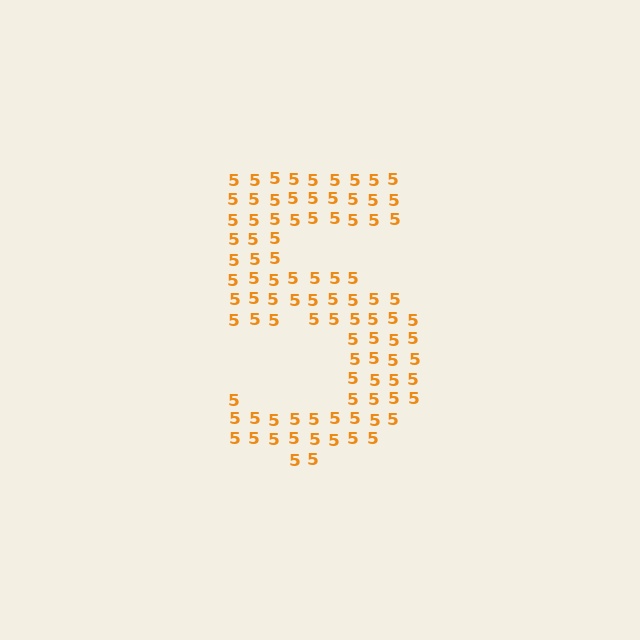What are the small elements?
The small elements are digit 5's.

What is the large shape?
The large shape is the digit 5.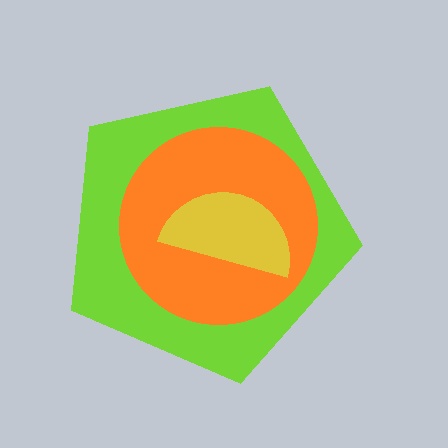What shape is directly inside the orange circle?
The yellow semicircle.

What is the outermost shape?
The lime pentagon.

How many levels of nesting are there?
3.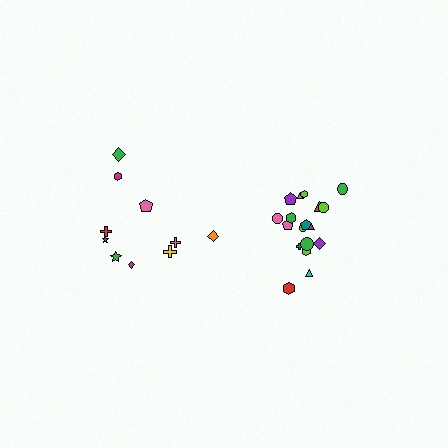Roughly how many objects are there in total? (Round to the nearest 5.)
Roughly 30 objects in total.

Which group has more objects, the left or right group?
The right group.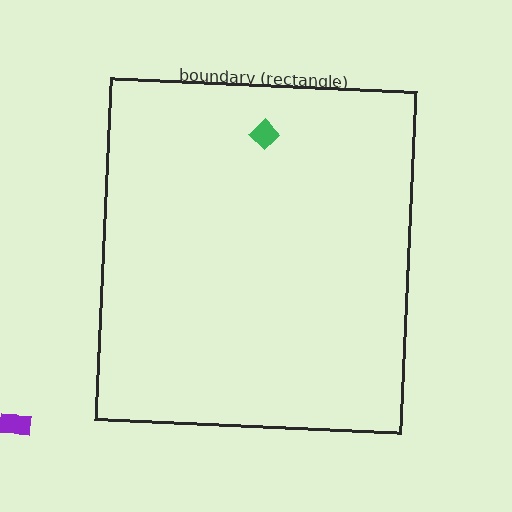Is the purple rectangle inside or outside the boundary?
Outside.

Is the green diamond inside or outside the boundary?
Inside.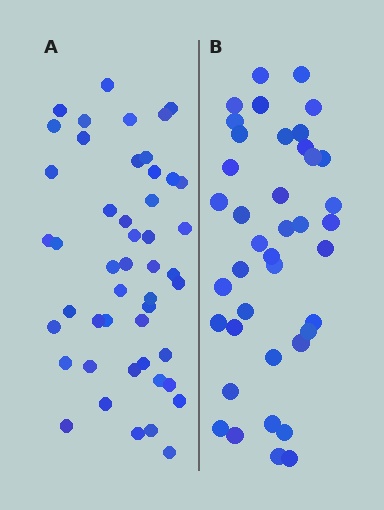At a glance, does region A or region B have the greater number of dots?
Region A (the left region) has more dots.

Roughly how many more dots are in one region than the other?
Region A has roughly 8 or so more dots than region B.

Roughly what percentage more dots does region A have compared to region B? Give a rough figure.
About 20% more.